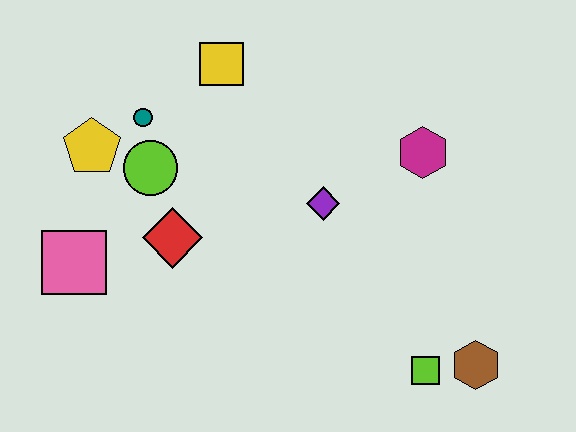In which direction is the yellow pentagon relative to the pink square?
The yellow pentagon is above the pink square.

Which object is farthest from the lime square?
The yellow pentagon is farthest from the lime square.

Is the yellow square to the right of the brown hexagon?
No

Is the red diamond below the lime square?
No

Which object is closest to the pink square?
The red diamond is closest to the pink square.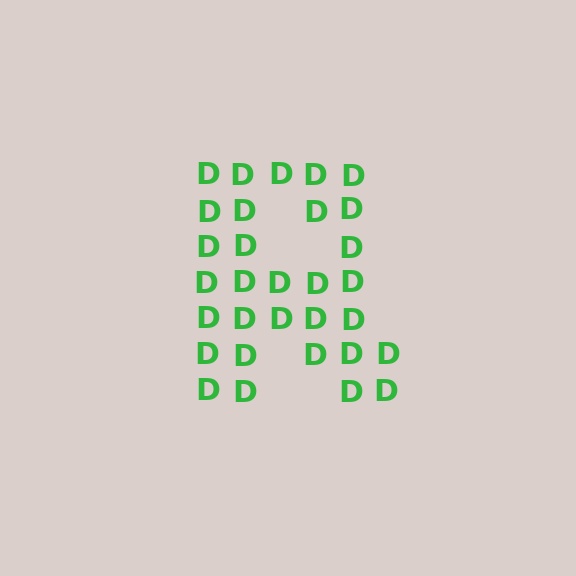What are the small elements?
The small elements are letter D's.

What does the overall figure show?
The overall figure shows the letter R.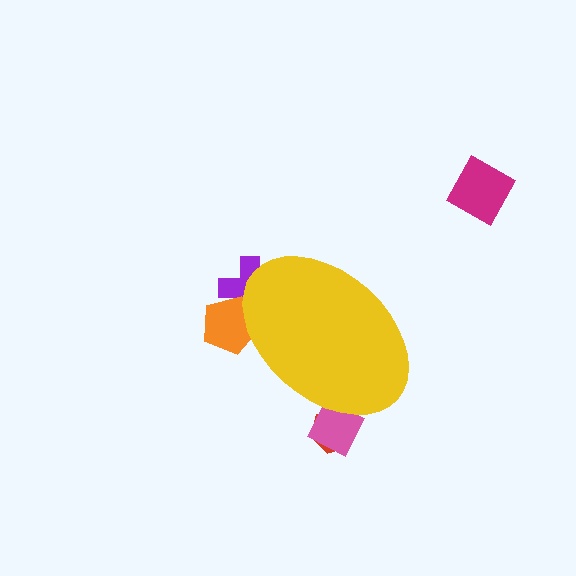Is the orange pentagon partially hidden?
Yes, the orange pentagon is partially hidden behind the yellow ellipse.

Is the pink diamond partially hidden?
Yes, the pink diamond is partially hidden behind the yellow ellipse.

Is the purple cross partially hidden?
Yes, the purple cross is partially hidden behind the yellow ellipse.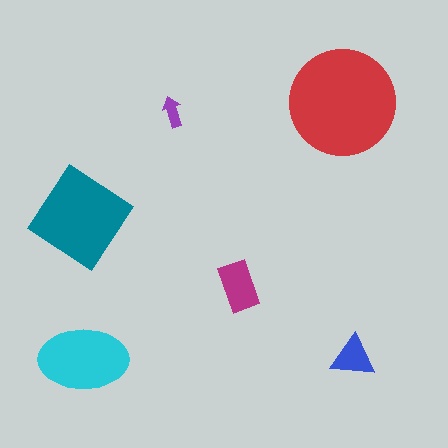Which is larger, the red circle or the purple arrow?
The red circle.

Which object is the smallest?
The purple arrow.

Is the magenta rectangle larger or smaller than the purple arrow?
Larger.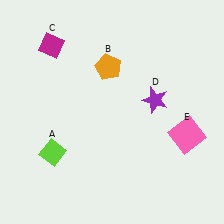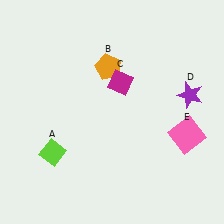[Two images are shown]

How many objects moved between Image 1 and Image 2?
2 objects moved between the two images.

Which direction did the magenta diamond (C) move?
The magenta diamond (C) moved right.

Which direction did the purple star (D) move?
The purple star (D) moved right.